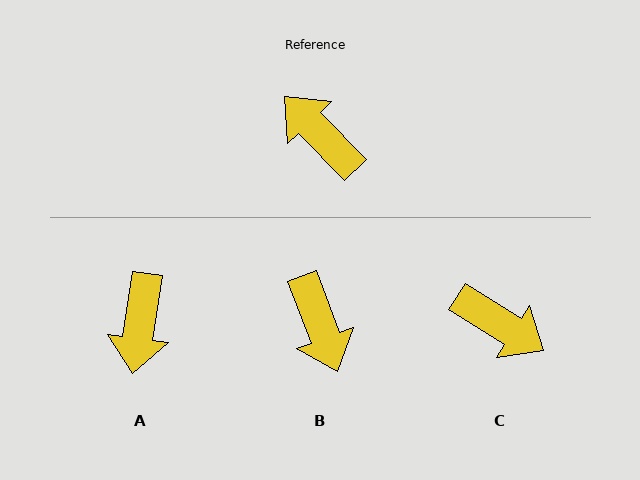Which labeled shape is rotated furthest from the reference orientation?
C, about 166 degrees away.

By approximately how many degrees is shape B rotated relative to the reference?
Approximately 157 degrees counter-clockwise.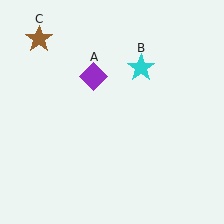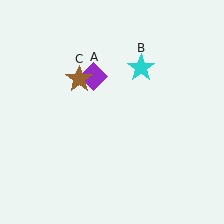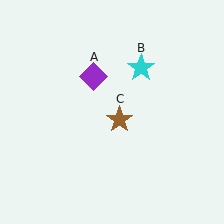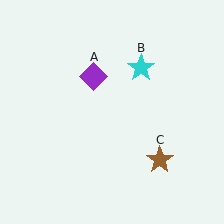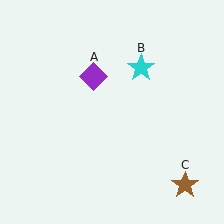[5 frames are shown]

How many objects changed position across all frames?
1 object changed position: brown star (object C).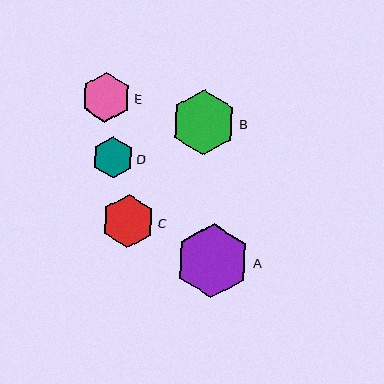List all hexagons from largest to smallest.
From largest to smallest: A, B, C, E, D.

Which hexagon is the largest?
Hexagon A is the largest with a size of approximately 74 pixels.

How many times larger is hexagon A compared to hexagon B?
Hexagon A is approximately 1.1 times the size of hexagon B.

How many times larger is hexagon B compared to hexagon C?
Hexagon B is approximately 1.2 times the size of hexagon C.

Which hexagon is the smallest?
Hexagon D is the smallest with a size of approximately 41 pixels.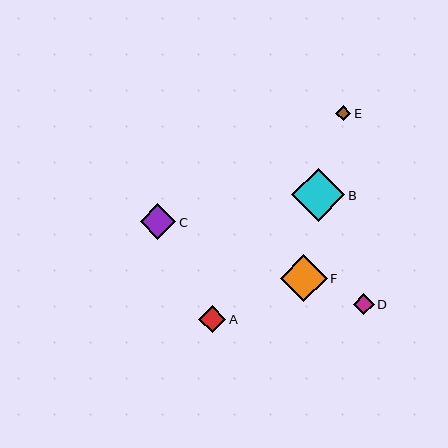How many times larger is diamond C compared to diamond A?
Diamond C is approximately 1.3 times the size of diamond A.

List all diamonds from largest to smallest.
From largest to smallest: B, F, C, A, D, E.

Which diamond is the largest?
Diamond B is the largest with a size of approximately 53 pixels.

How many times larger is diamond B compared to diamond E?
Diamond B is approximately 3.5 times the size of diamond E.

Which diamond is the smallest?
Diamond E is the smallest with a size of approximately 15 pixels.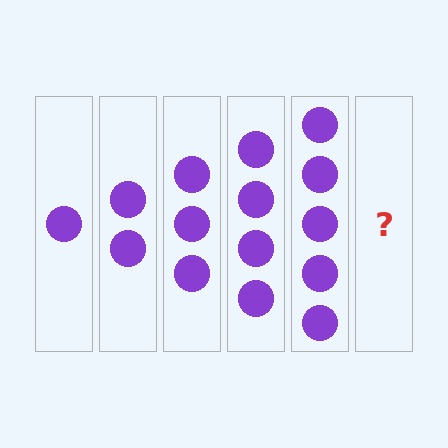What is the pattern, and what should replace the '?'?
The pattern is that each step adds one more circle. The '?' should be 6 circles.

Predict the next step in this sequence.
The next step is 6 circles.